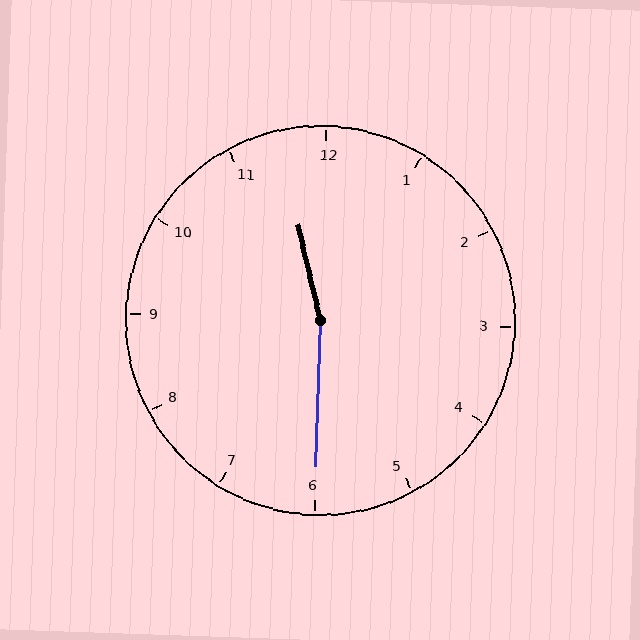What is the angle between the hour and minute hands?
Approximately 165 degrees.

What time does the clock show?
11:30.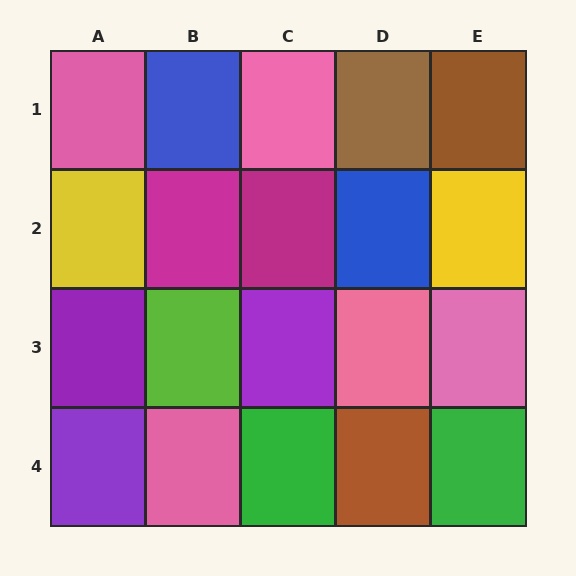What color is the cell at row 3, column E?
Pink.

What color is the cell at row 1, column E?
Brown.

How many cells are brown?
3 cells are brown.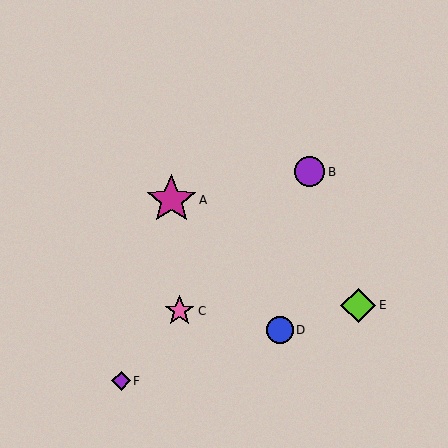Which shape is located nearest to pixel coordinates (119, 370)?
The purple diamond (labeled F) at (121, 381) is nearest to that location.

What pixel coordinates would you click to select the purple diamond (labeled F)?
Click at (121, 381) to select the purple diamond F.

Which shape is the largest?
The magenta star (labeled A) is the largest.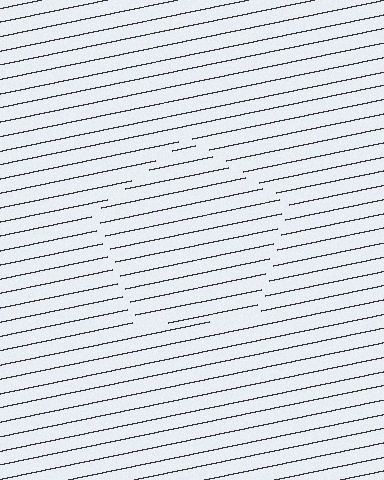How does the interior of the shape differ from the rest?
The interior of the shape contains the same grating, shifted by half a period — the contour is defined by the phase discontinuity where line-ends from the inner and outer gratings abut.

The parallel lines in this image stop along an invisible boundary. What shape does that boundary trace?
An illusory pentagon. The interior of the shape contains the same grating, shifted by half a period — the contour is defined by the phase discontinuity where line-ends from the inner and outer gratings abut.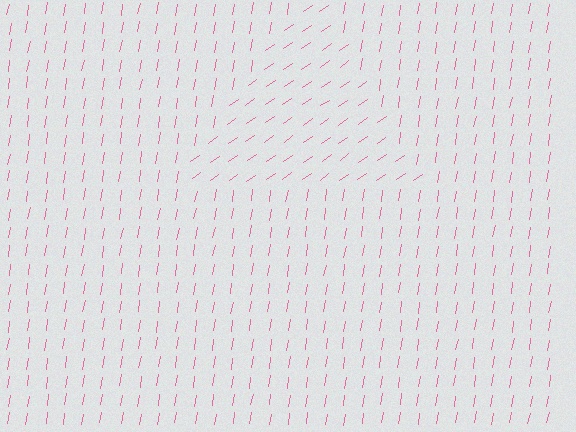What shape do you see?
I see a triangle.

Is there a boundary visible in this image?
Yes, there is a texture boundary formed by a change in line orientation.